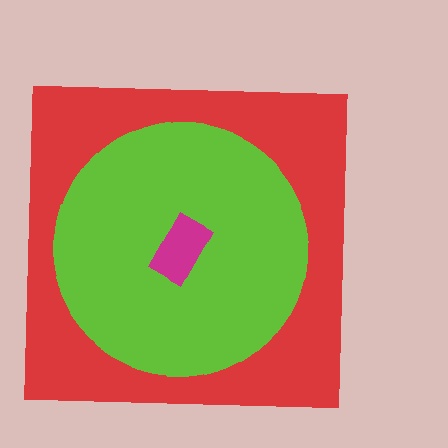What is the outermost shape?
The red square.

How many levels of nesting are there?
3.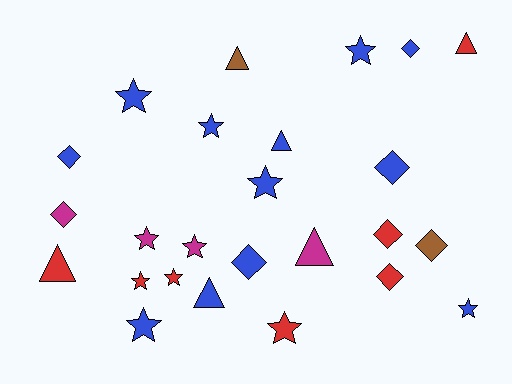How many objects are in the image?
There are 25 objects.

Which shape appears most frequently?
Star, with 11 objects.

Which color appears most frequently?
Blue, with 12 objects.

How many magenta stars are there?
There are 2 magenta stars.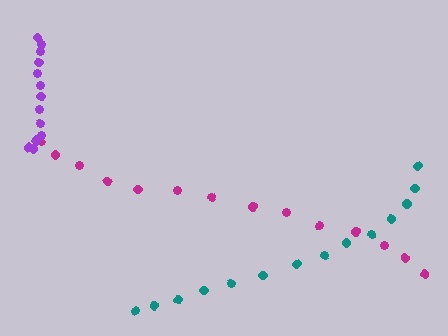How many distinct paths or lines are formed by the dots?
There are 3 distinct paths.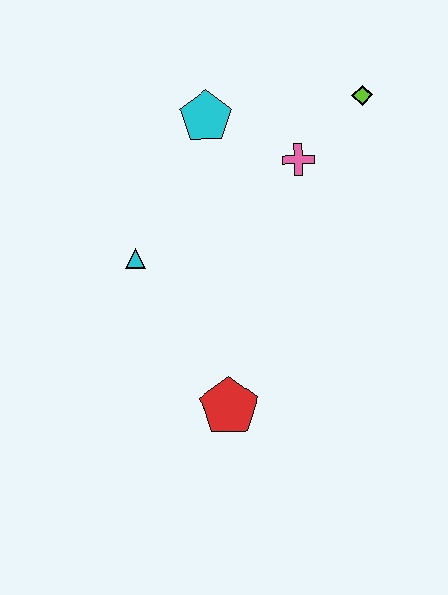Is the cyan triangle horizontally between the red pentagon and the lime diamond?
No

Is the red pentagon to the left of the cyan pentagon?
No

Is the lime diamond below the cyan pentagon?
No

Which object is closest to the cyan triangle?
The cyan pentagon is closest to the cyan triangle.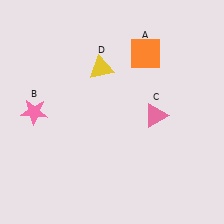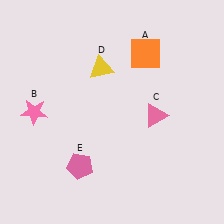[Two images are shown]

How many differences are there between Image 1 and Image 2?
There is 1 difference between the two images.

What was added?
A pink pentagon (E) was added in Image 2.